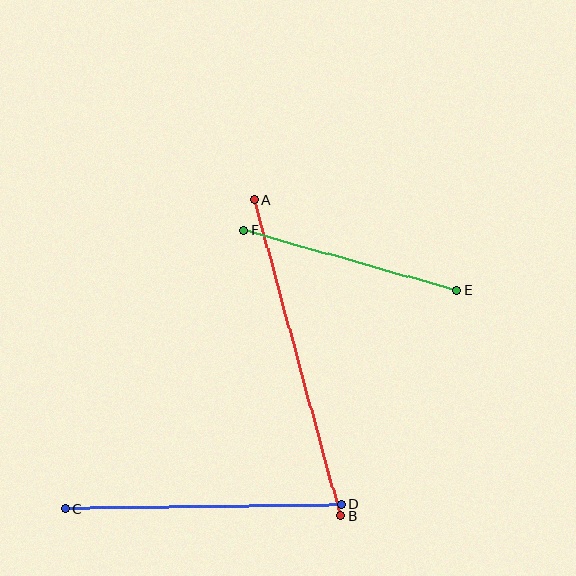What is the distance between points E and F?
The distance is approximately 221 pixels.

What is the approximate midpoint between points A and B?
The midpoint is at approximately (298, 358) pixels.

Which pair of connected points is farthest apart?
Points A and B are farthest apart.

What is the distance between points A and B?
The distance is approximately 328 pixels.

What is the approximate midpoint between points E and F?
The midpoint is at approximately (351, 260) pixels.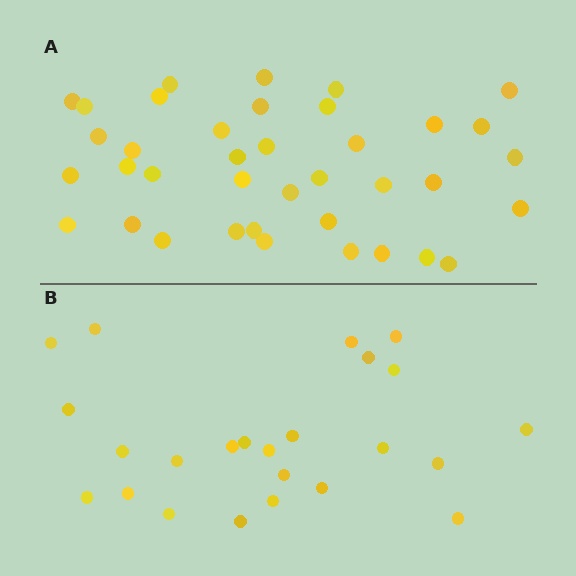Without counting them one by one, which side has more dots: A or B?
Region A (the top region) has more dots.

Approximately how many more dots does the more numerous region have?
Region A has approximately 15 more dots than region B.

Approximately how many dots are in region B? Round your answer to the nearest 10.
About 20 dots. (The exact count is 24, which rounds to 20.)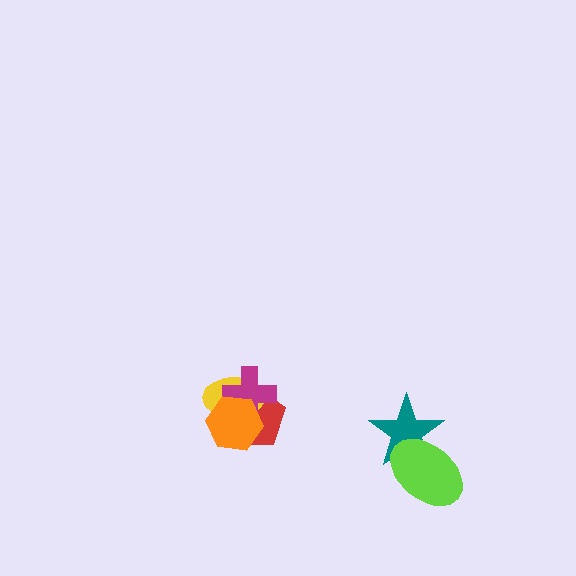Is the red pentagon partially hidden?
Yes, it is partially covered by another shape.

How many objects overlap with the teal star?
1 object overlaps with the teal star.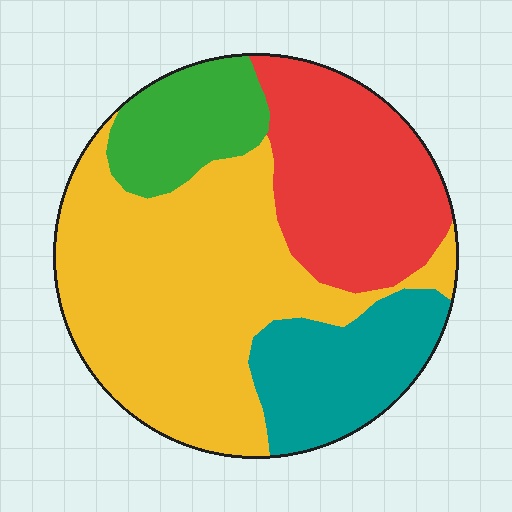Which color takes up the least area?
Green, at roughly 10%.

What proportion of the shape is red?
Red takes up about one quarter (1/4) of the shape.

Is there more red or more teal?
Red.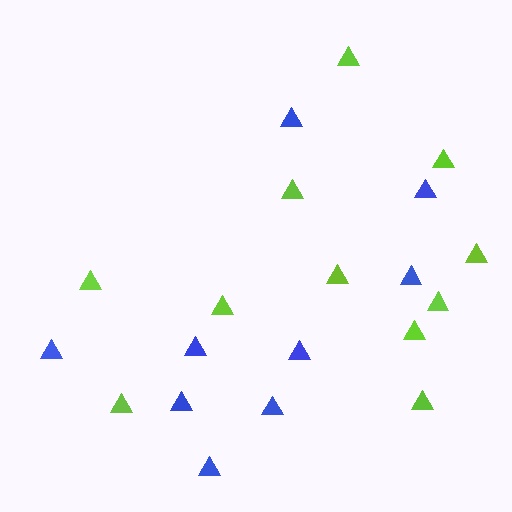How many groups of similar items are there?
There are 2 groups: one group of lime triangles (11) and one group of blue triangles (9).